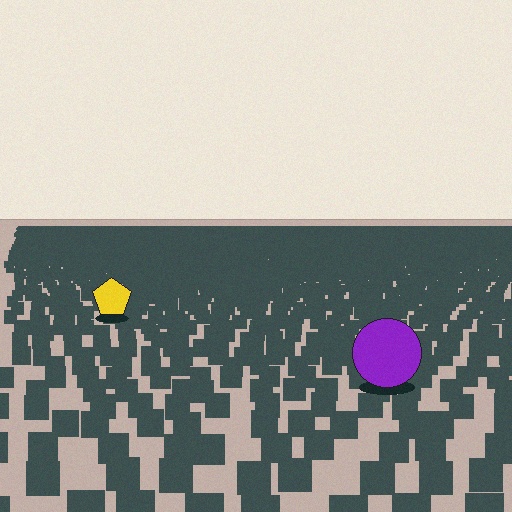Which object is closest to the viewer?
The purple circle is closest. The texture marks near it are larger and more spread out.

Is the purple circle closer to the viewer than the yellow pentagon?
Yes. The purple circle is closer — you can tell from the texture gradient: the ground texture is coarser near it.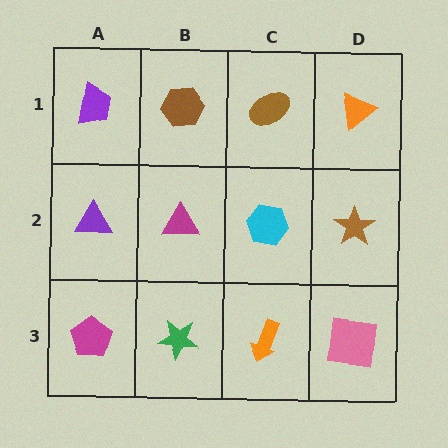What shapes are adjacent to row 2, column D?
An orange triangle (row 1, column D), a pink square (row 3, column D), a cyan hexagon (row 2, column C).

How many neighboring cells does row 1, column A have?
2.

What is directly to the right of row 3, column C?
A pink square.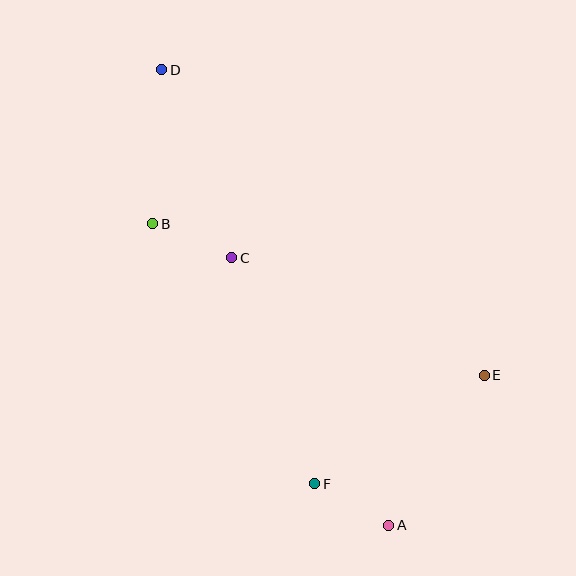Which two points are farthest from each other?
Points A and D are farthest from each other.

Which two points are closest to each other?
Points A and F are closest to each other.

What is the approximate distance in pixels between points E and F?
The distance between E and F is approximately 201 pixels.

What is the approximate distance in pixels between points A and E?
The distance between A and E is approximately 178 pixels.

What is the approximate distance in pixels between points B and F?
The distance between B and F is approximately 306 pixels.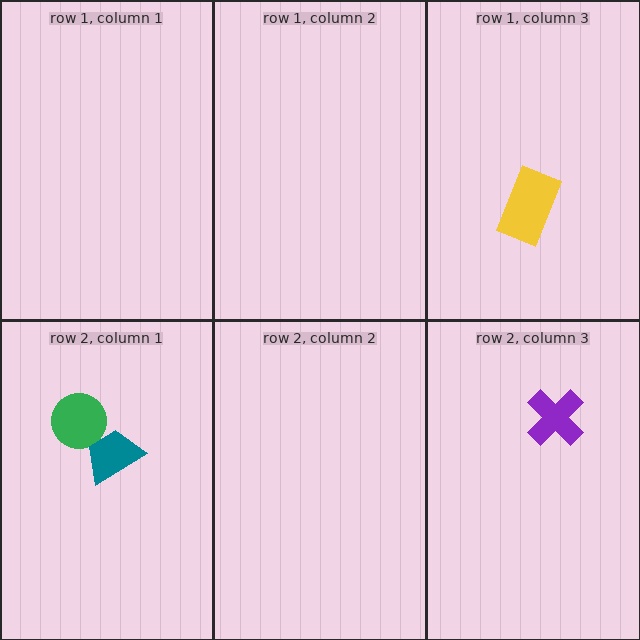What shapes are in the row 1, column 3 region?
The yellow rectangle.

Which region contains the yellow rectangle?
The row 1, column 3 region.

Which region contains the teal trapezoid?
The row 2, column 1 region.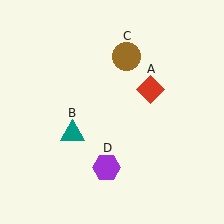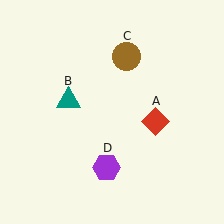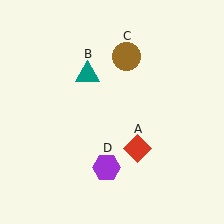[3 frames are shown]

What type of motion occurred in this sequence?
The red diamond (object A), teal triangle (object B) rotated clockwise around the center of the scene.